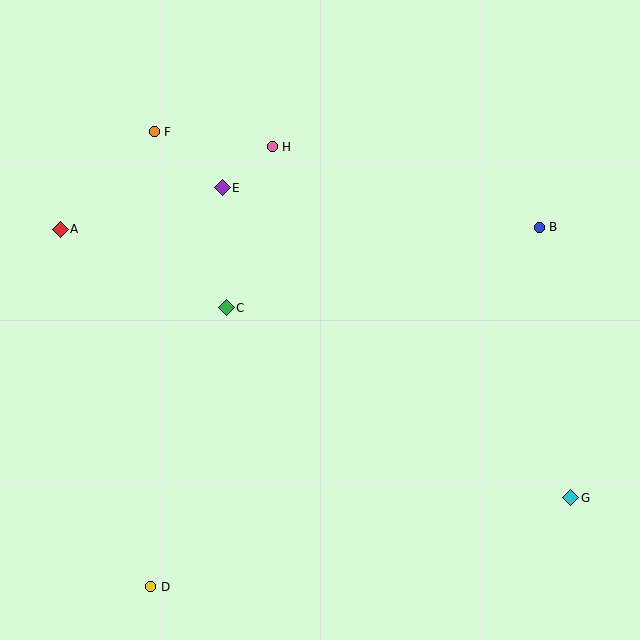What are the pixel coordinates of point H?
Point H is at (272, 147).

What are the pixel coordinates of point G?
Point G is at (571, 498).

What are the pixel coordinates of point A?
Point A is at (60, 229).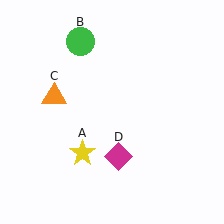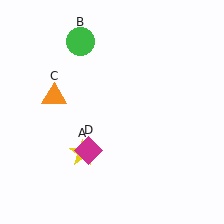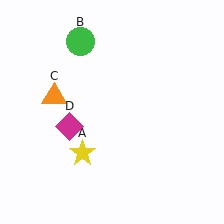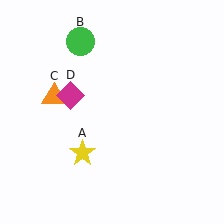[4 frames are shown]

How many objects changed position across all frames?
1 object changed position: magenta diamond (object D).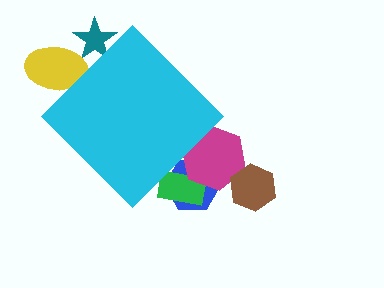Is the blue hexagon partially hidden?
Yes, the blue hexagon is partially hidden behind the cyan diamond.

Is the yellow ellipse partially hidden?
Yes, the yellow ellipse is partially hidden behind the cyan diamond.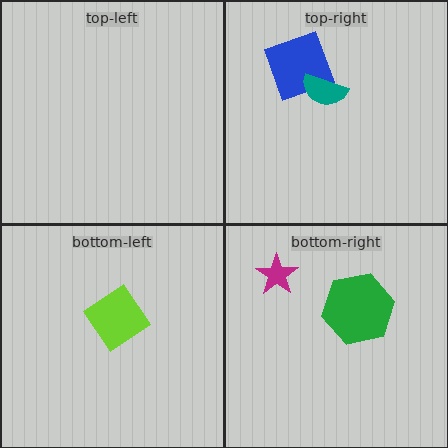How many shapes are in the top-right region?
2.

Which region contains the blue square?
The top-right region.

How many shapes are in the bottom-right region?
2.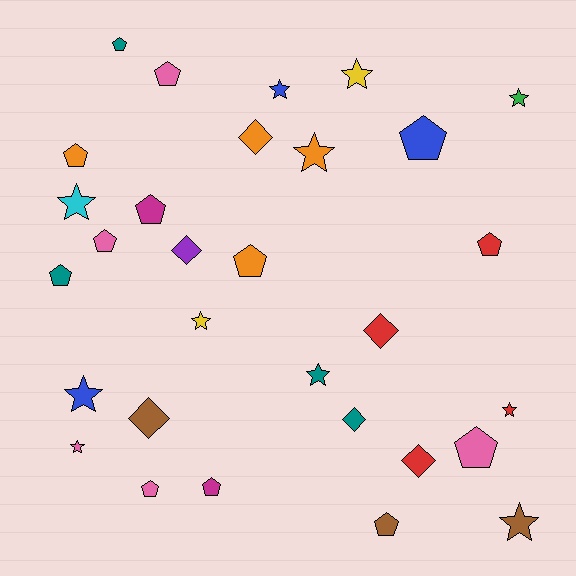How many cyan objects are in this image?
There is 1 cyan object.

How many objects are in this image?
There are 30 objects.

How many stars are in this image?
There are 11 stars.